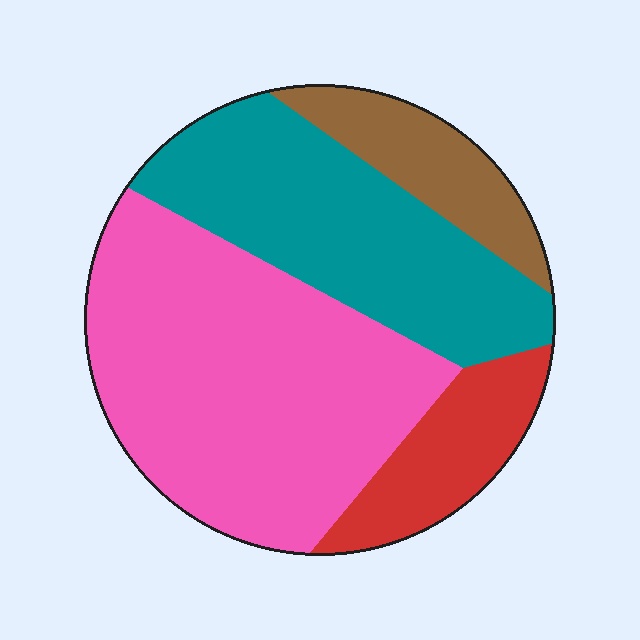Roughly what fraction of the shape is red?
Red covers 12% of the shape.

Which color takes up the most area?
Pink, at roughly 45%.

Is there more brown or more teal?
Teal.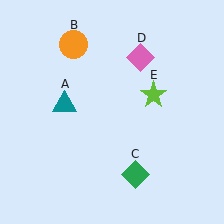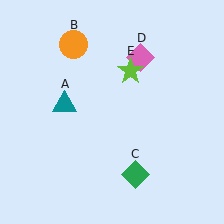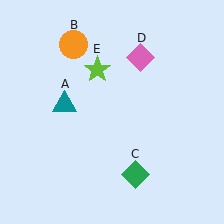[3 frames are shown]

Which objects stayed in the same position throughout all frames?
Teal triangle (object A) and orange circle (object B) and green diamond (object C) and pink diamond (object D) remained stationary.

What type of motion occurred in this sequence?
The lime star (object E) rotated counterclockwise around the center of the scene.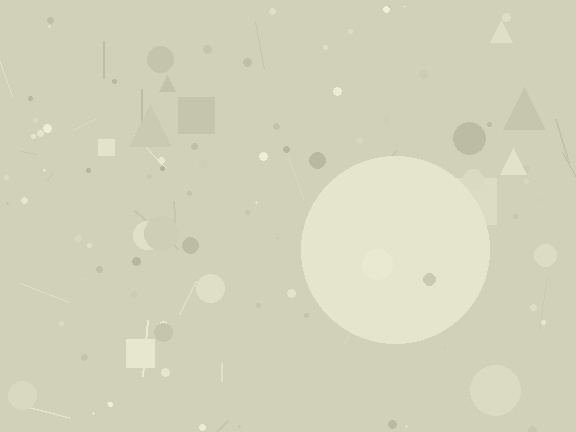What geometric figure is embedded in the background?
A circle is embedded in the background.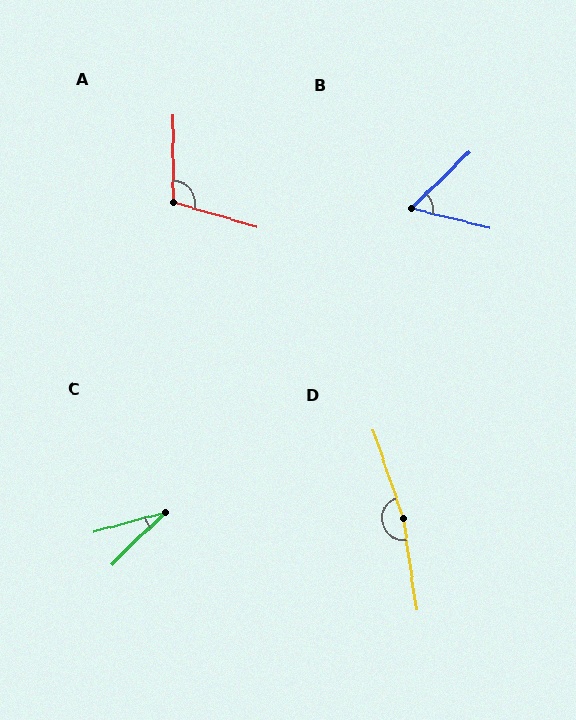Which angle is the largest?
D, at approximately 170 degrees.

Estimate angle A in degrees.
Approximately 106 degrees.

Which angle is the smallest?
C, at approximately 29 degrees.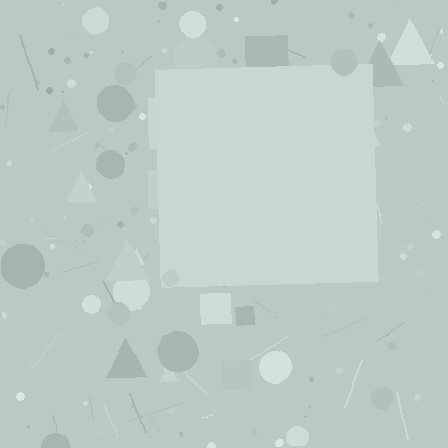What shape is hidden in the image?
A square is hidden in the image.